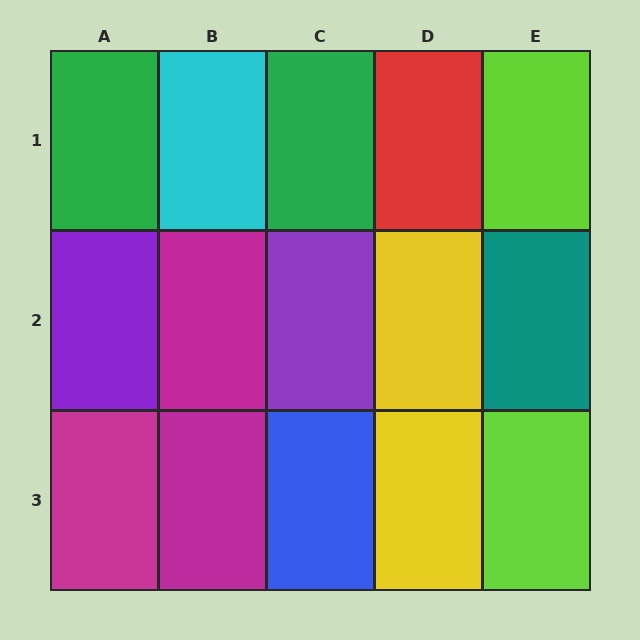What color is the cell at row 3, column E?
Lime.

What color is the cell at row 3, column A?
Magenta.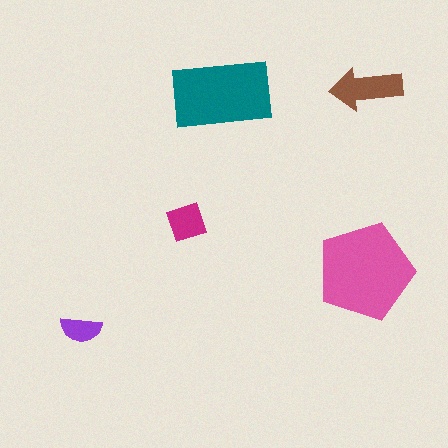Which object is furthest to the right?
The brown arrow is rightmost.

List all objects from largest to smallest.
The pink pentagon, the teal rectangle, the brown arrow, the magenta square, the purple semicircle.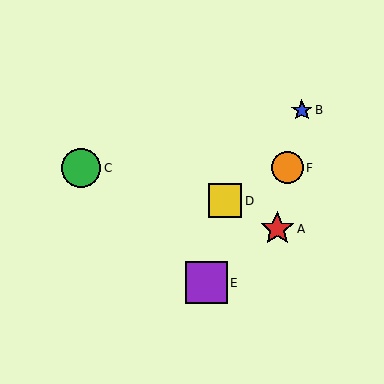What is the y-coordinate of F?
Object F is at y≈168.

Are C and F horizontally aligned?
Yes, both are at y≈168.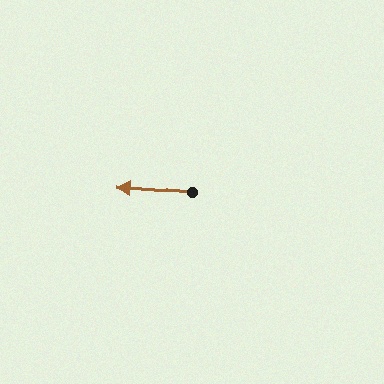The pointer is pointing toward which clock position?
Roughly 9 o'clock.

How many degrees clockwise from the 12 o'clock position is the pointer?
Approximately 275 degrees.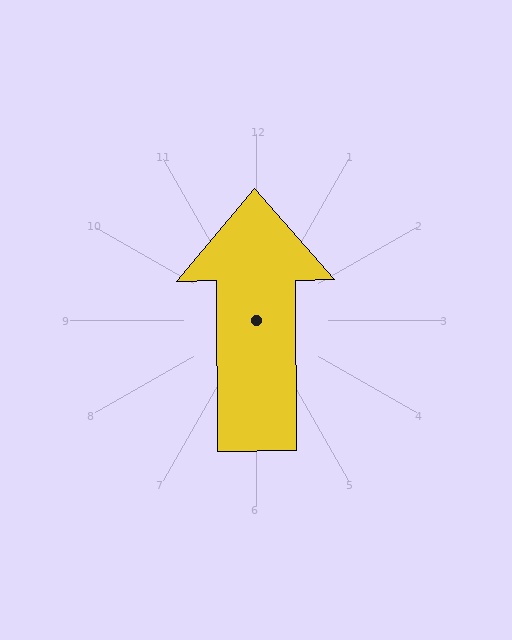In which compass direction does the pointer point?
North.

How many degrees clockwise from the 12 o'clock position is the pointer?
Approximately 359 degrees.